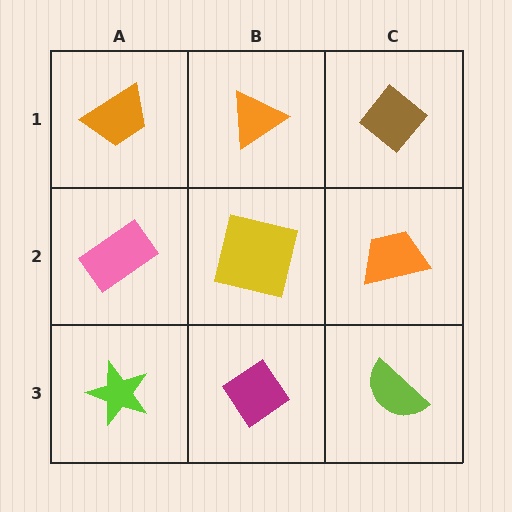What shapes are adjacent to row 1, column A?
A pink rectangle (row 2, column A), an orange triangle (row 1, column B).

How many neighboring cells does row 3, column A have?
2.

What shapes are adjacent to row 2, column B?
An orange triangle (row 1, column B), a magenta diamond (row 3, column B), a pink rectangle (row 2, column A), an orange trapezoid (row 2, column C).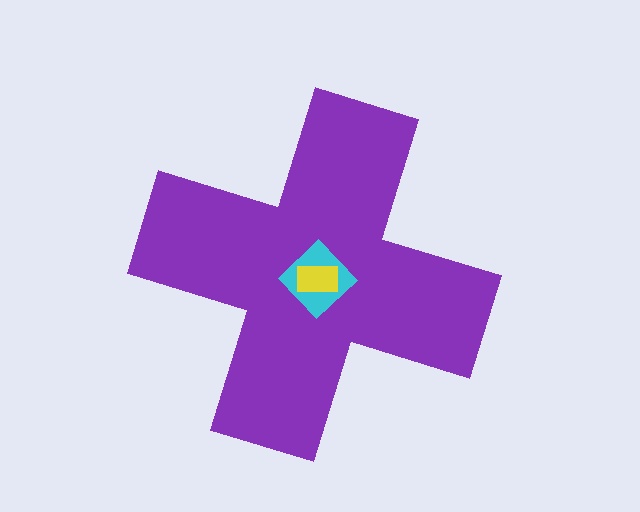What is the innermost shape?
The yellow rectangle.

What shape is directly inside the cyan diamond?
The yellow rectangle.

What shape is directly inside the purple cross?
The cyan diamond.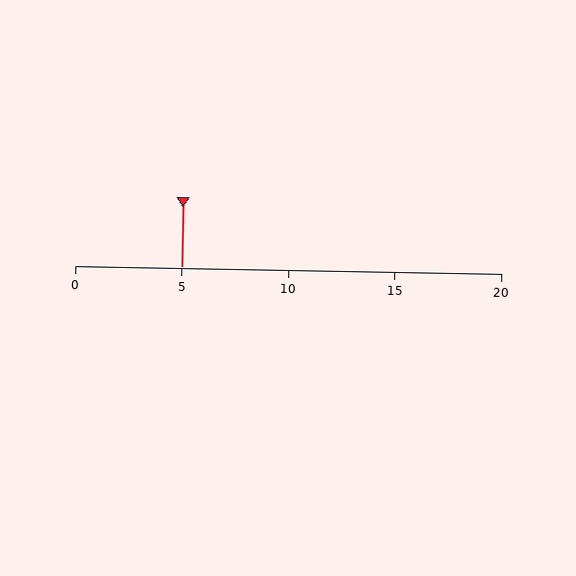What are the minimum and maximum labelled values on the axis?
The axis runs from 0 to 20.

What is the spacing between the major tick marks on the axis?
The major ticks are spaced 5 apart.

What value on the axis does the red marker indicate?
The marker indicates approximately 5.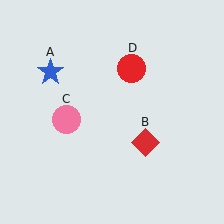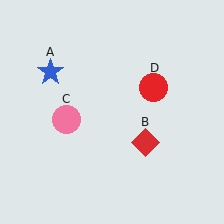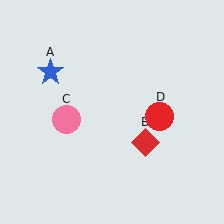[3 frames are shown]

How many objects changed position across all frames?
1 object changed position: red circle (object D).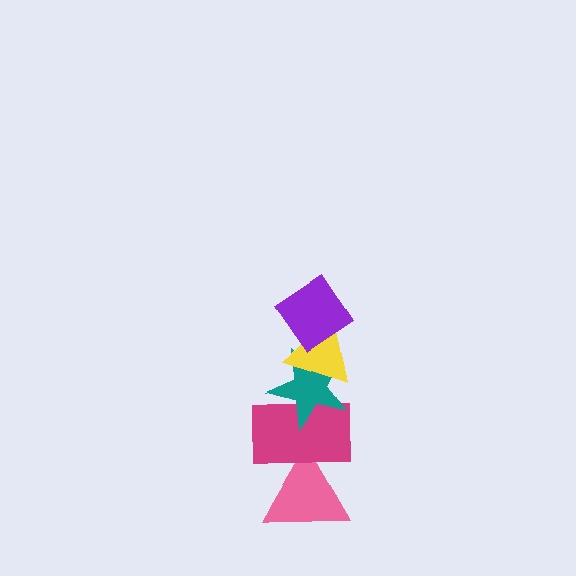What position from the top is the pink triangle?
The pink triangle is 5th from the top.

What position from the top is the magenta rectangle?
The magenta rectangle is 4th from the top.